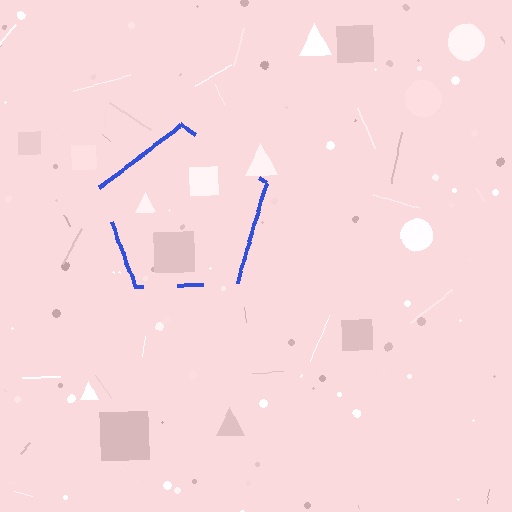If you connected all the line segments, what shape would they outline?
They would outline a pentagon.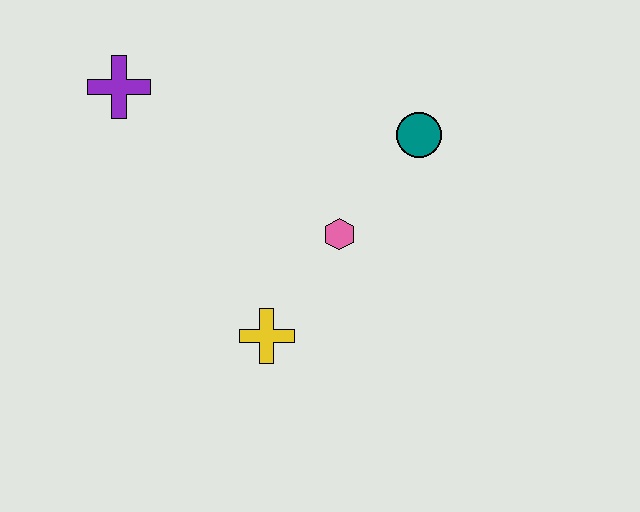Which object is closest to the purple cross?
The pink hexagon is closest to the purple cross.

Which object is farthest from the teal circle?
The purple cross is farthest from the teal circle.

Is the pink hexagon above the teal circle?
No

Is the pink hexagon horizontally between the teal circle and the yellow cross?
Yes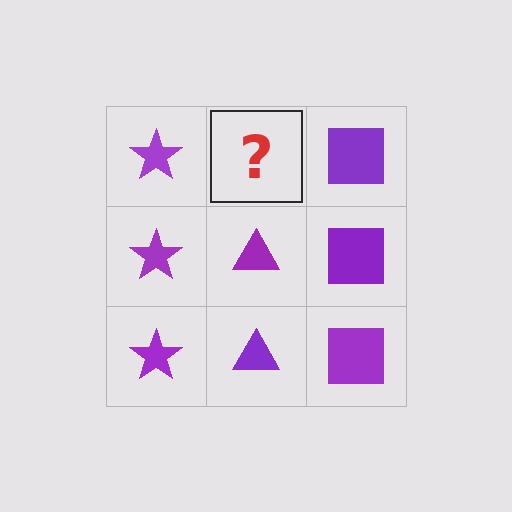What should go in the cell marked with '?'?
The missing cell should contain a purple triangle.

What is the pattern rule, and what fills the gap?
The rule is that each column has a consistent shape. The gap should be filled with a purple triangle.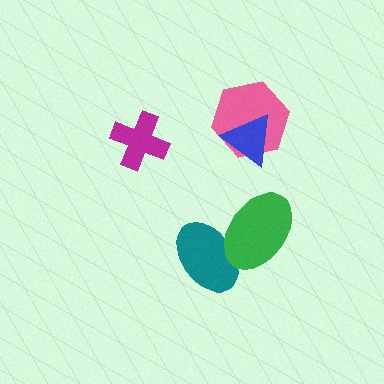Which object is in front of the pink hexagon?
The blue triangle is in front of the pink hexagon.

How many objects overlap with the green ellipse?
1 object overlaps with the green ellipse.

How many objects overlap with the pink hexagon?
1 object overlaps with the pink hexagon.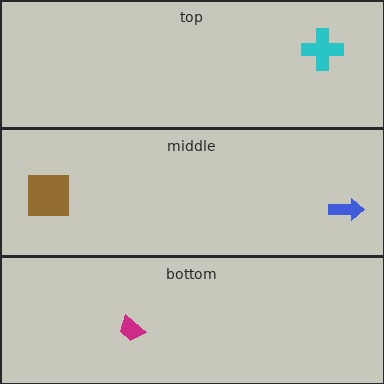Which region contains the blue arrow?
The middle region.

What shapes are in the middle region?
The brown square, the blue arrow.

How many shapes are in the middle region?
2.